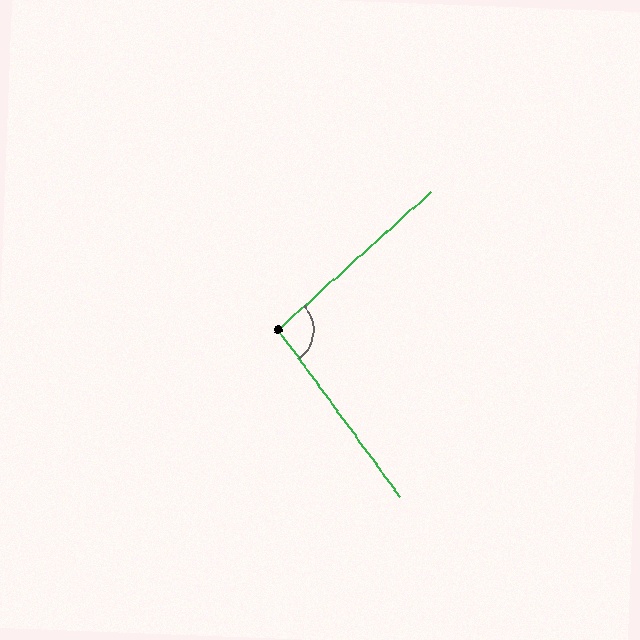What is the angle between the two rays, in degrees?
Approximately 96 degrees.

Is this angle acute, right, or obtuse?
It is obtuse.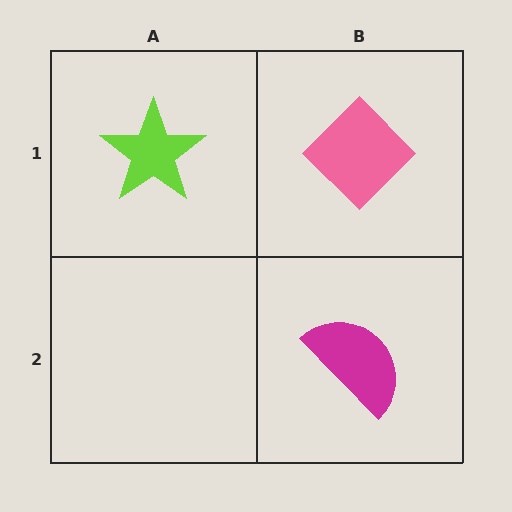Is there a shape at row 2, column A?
No, that cell is empty.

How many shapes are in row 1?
2 shapes.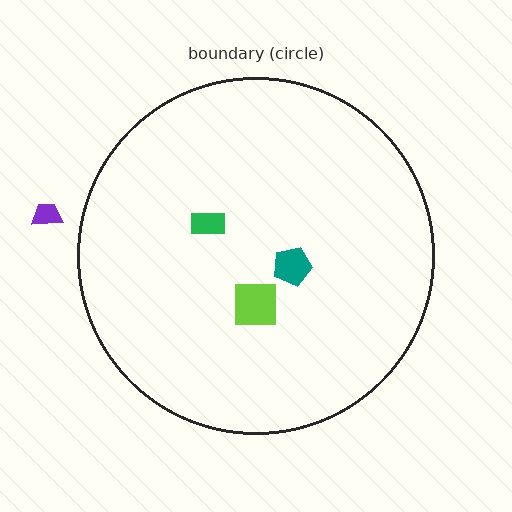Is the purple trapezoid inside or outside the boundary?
Outside.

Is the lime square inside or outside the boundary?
Inside.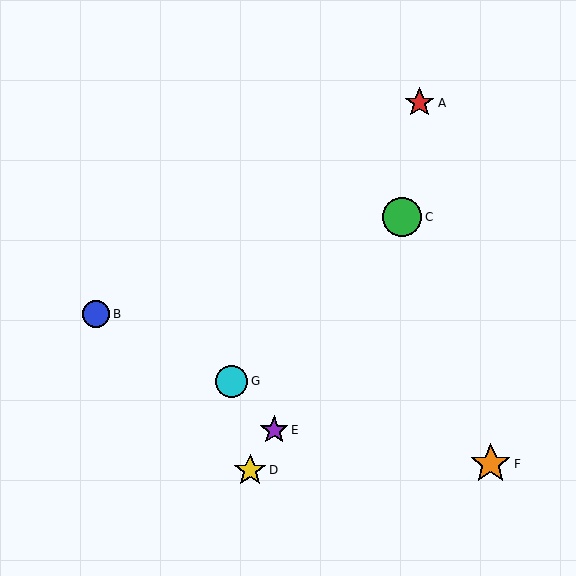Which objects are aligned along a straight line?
Objects C, D, E are aligned along a straight line.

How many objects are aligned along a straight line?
3 objects (C, D, E) are aligned along a straight line.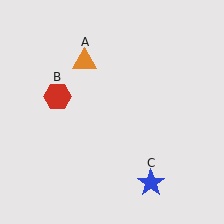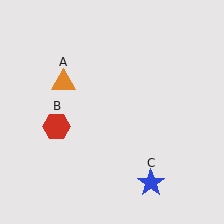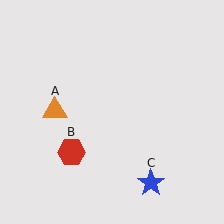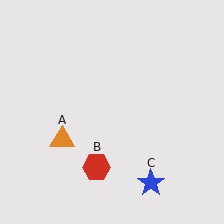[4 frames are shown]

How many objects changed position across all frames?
2 objects changed position: orange triangle (object A), red hexagon (object B).